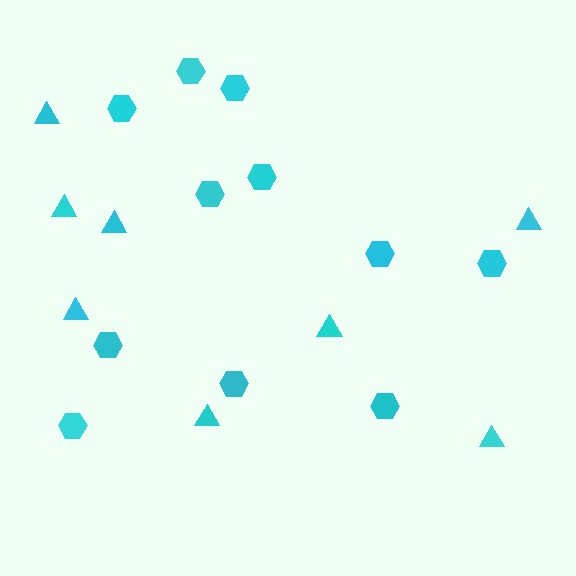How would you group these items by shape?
There are 2 groups: one group of hexagons (11) and one group of triangles (8).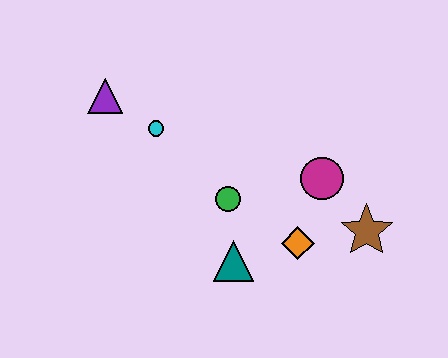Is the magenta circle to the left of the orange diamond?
No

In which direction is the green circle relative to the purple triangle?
The green circle is to the right of the purple triangle.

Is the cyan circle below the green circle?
No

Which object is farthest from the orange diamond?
The purple triangle is farthest from the orange diamond.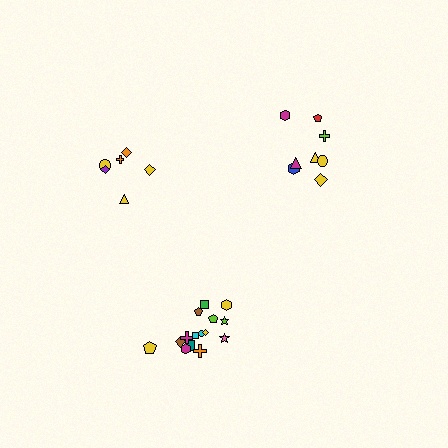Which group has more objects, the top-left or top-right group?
The top-right group.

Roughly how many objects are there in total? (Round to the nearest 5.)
Roughly 30 objects in total.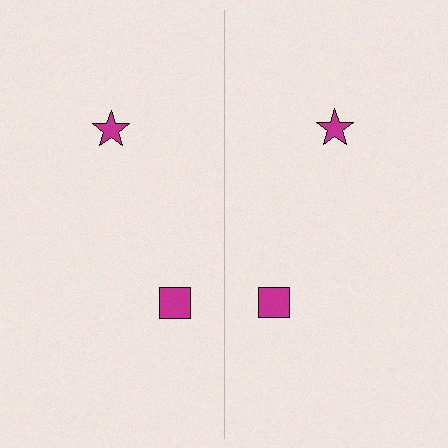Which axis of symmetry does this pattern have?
The pattern has a vertical axis of symmetry running through the center of the image.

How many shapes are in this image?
There are 4 shapes in this image.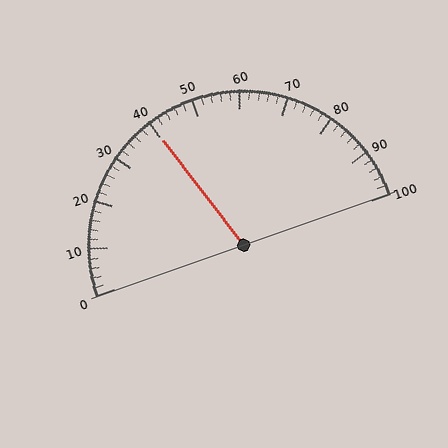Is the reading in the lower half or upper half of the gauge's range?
The reading is in the lower half of the range (0 to 100).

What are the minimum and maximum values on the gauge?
The gauge ranges from 0 to 100.